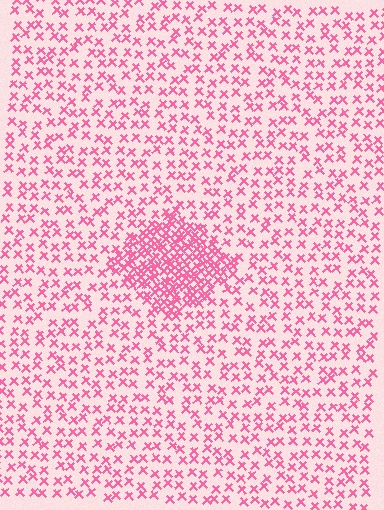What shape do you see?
I see a diamond.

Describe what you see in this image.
The image contains small pink elements arranged at two different densities. A diamond-shaped region is visible where the elements are more densely packed than the surrounding area.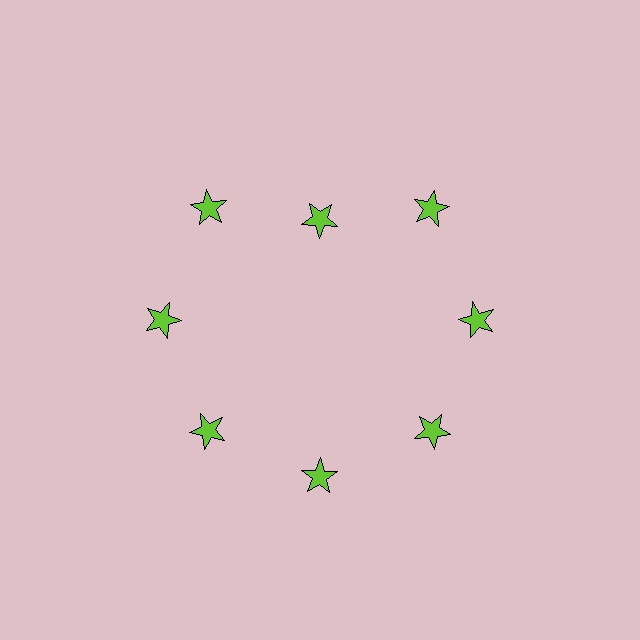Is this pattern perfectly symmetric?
No. The 8 lime stars are arranged in a ring, but one element near the 12 o'clock position is pulled inward toward the center, breaking the 8-fold rotational symmetry.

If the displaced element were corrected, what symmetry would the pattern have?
It would have 8-fold rotational symmetry — the pattern would map onto itself every 45 degrees.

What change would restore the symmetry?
The symmetry would be restored by moving it outward, back onto the ring so that all 8 stars sit at equal angles and equal distance from the center.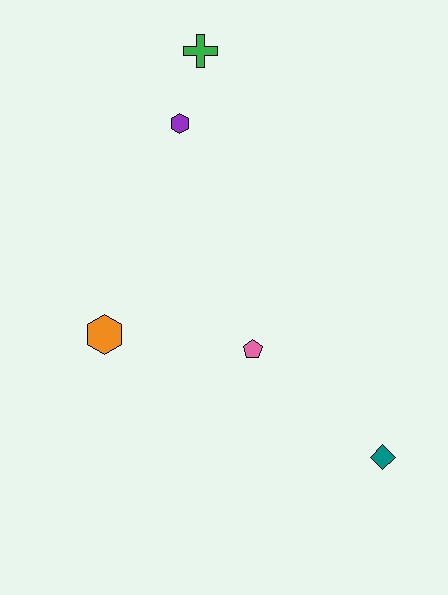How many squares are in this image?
There are no squares.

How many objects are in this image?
There are 5 objects.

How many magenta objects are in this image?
There are no magenta objects.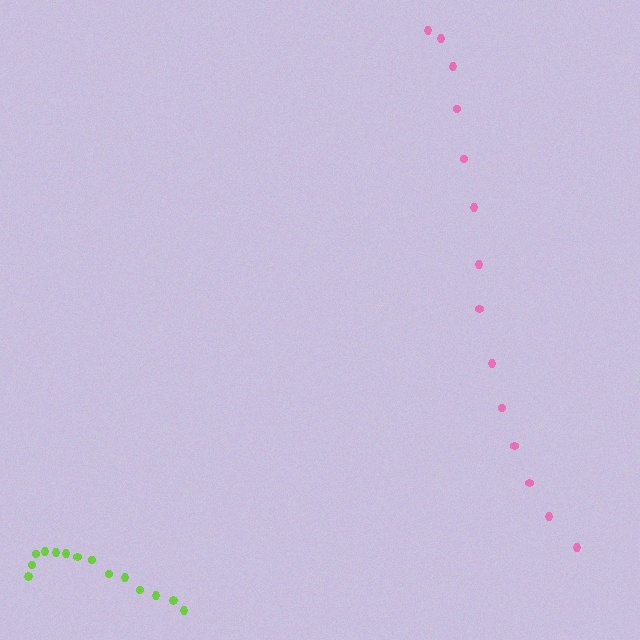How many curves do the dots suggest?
There are 2 distinct paths.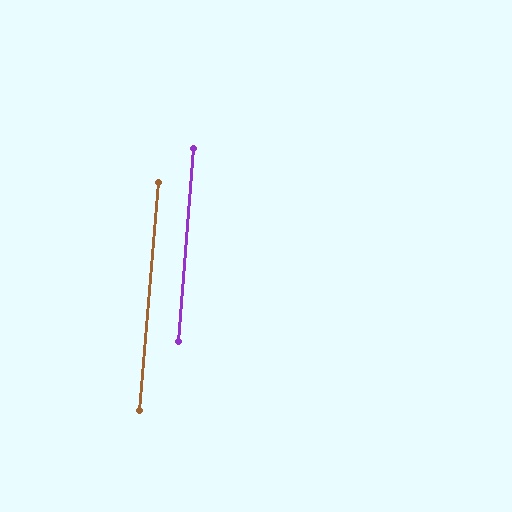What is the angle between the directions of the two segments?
Approximately 0 degrees.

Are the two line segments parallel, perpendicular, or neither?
Parallel — their directions differ by only 0.4°.